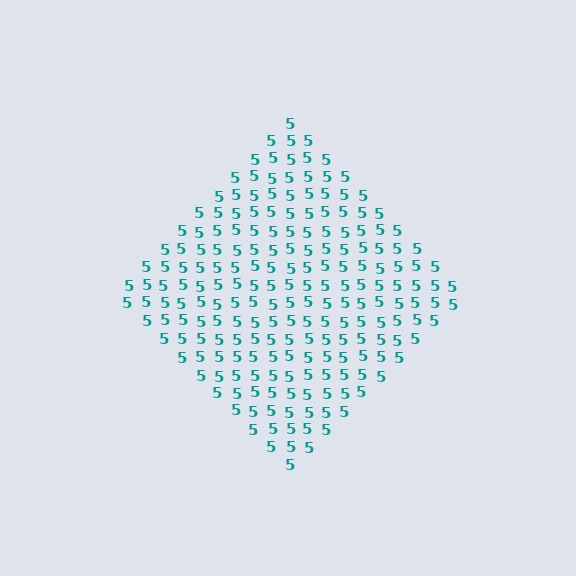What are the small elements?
The small elements are digit 5's.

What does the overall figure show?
The overall figure shows a diamond.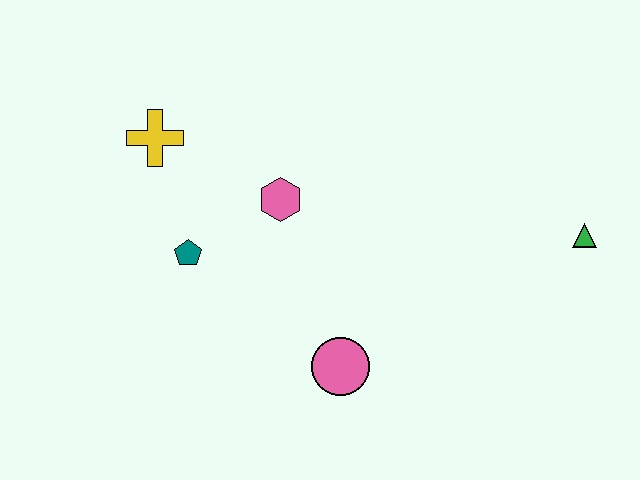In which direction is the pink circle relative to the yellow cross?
The pink circle is below the yellow cross.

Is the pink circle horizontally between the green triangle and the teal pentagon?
Yes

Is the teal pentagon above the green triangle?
No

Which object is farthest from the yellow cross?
The green triangle is farthest from the yellow cross.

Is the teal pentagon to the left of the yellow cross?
No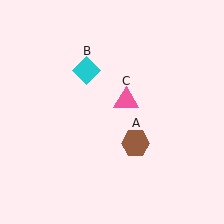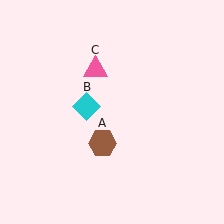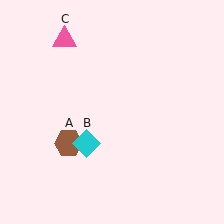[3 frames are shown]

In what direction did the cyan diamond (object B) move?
The cyan diamond (object B) moved down.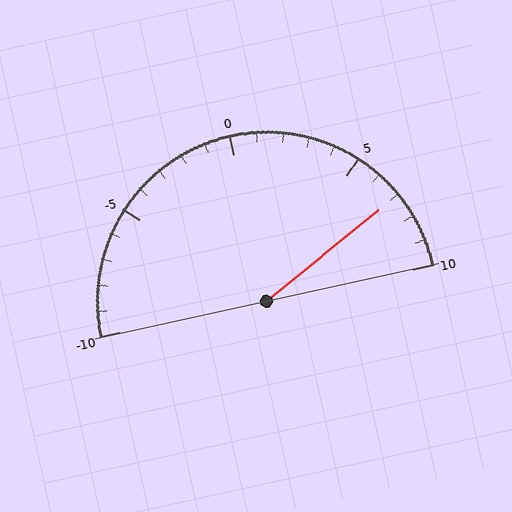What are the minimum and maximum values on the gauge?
The gauge ranges from -10 to 10.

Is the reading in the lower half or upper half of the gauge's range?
The reading is in the upper half of the range (-10 to 10).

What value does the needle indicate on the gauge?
The needle indicates approximately 7.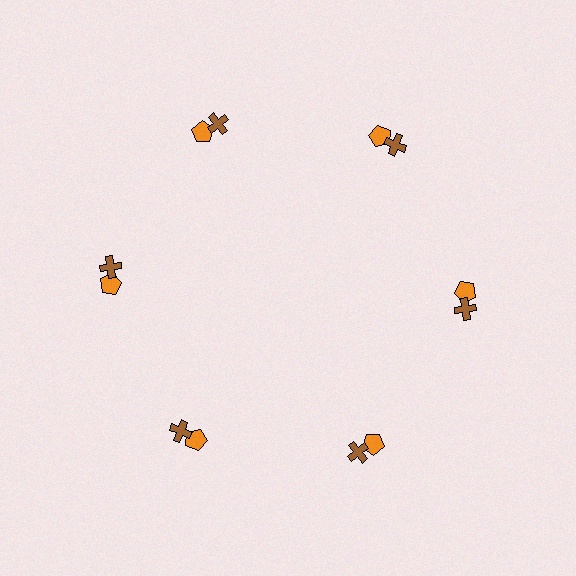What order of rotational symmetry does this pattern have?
This pattern has 6-fold rotational symmetry.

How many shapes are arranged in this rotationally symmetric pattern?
There are 12 shapes, arranged in 6 groups of 2.